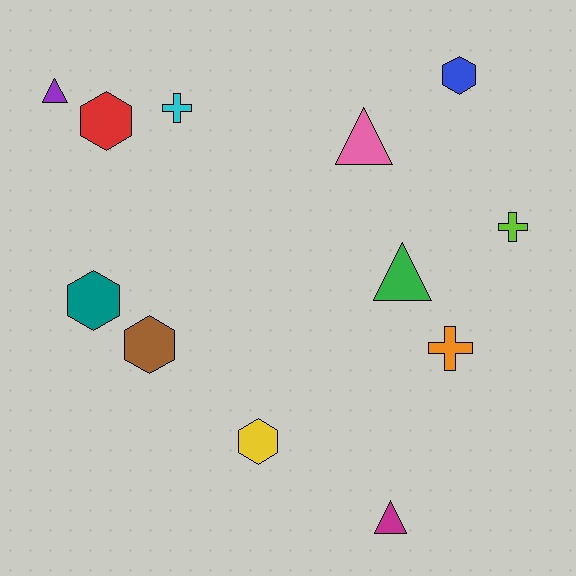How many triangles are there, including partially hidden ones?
There are 4 triangles.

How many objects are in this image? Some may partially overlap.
There are 12 objects.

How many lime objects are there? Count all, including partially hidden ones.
There is 1 lime object.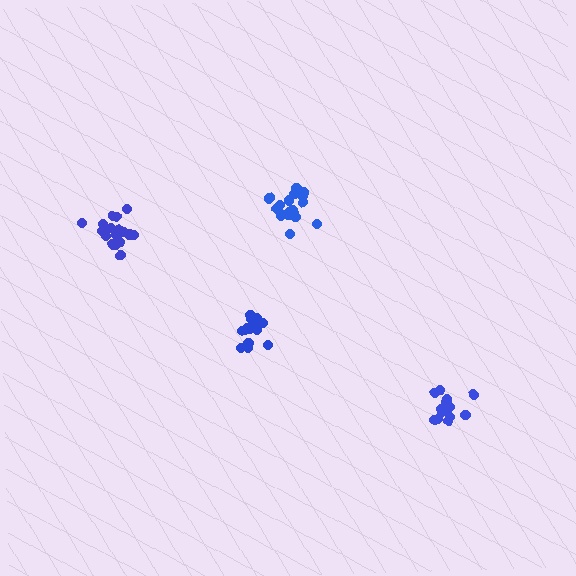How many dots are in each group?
Group 1: 19 dots, Group 2: 15 dots, Group 3: 20 dots, Group 4: 15 dots (69 total).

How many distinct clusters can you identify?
There are 4 distinct clusters.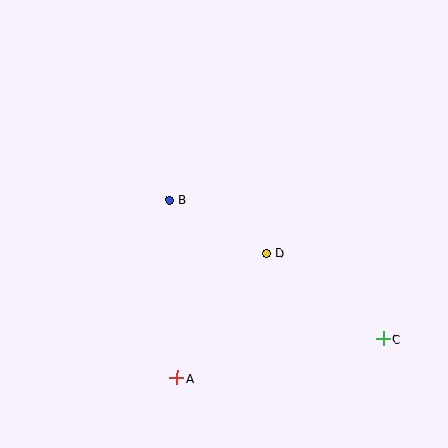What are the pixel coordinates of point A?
Point A is at (177, 378).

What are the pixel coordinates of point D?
Point D is at (266, 253).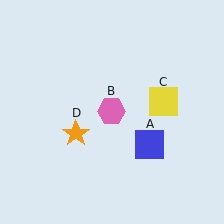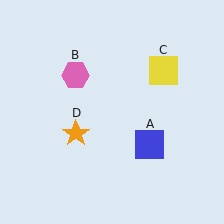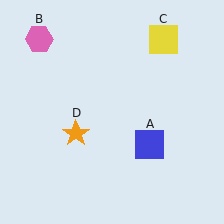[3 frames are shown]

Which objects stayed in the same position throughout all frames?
Blue square (object A) and orange star (object D) remained stationary.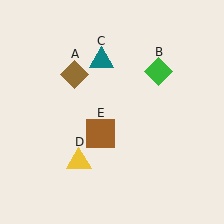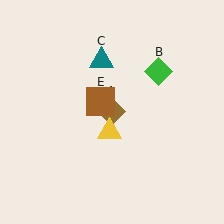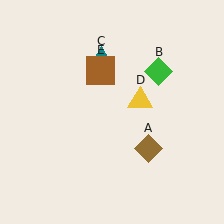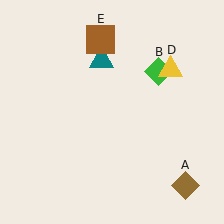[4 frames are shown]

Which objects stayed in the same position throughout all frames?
Green diamond (object B) and teal triangle (object C) remained stationary.